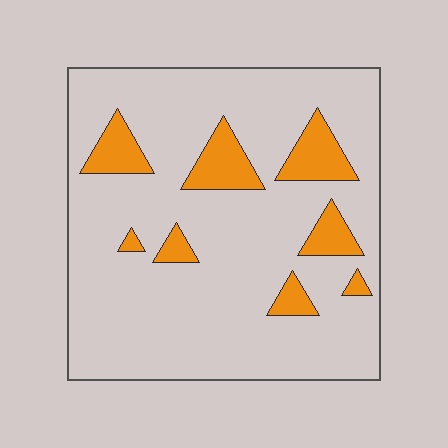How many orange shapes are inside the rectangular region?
8.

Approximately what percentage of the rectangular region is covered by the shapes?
Approximately 15%.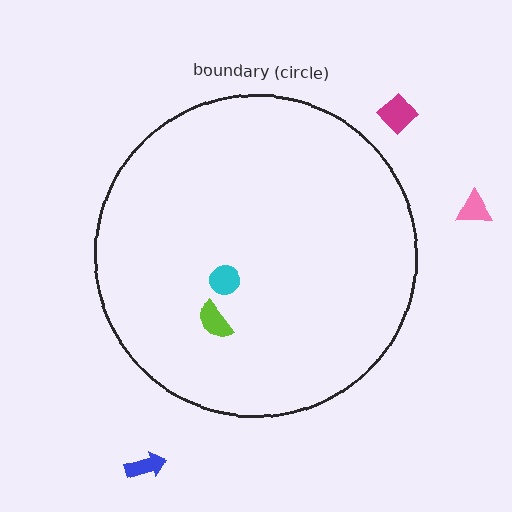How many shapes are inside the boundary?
2 inside, 3 outside.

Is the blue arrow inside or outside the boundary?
Outside.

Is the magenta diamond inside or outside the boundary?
Outside.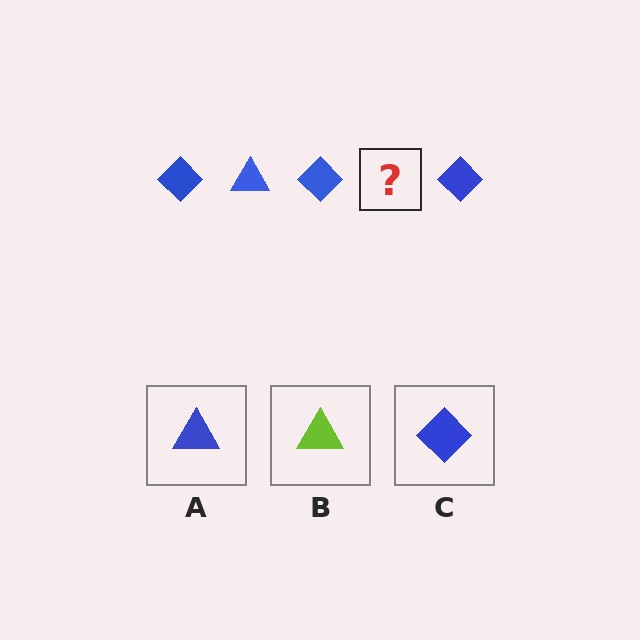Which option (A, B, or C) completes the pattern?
A.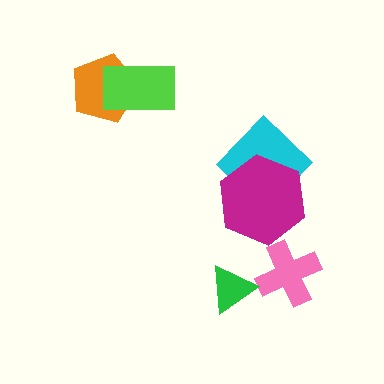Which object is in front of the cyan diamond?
The magenta hexagon is in front of the cyan diamond.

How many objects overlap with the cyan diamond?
1 object overlaps with the cyan diamond.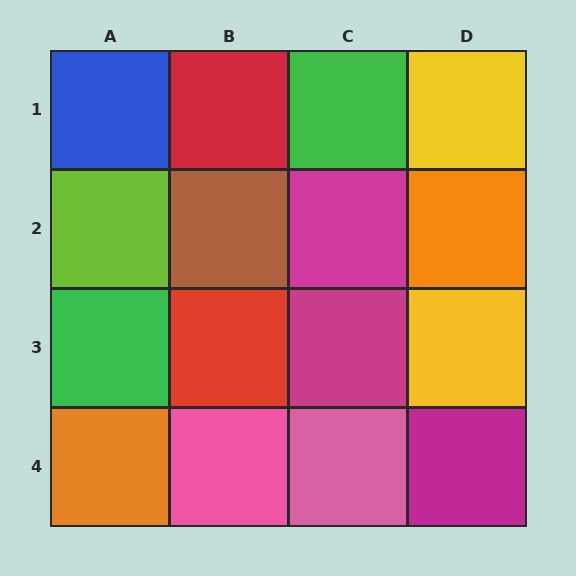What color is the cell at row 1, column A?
Blue.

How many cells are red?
2 cells are red.